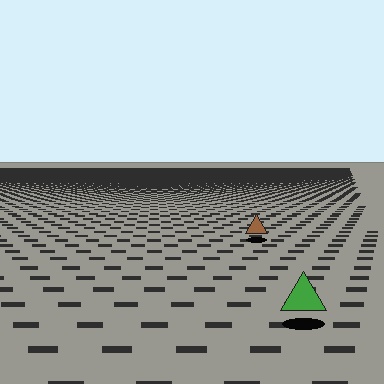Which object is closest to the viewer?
The green triangle is closest. The texture marks near it are larger and more spread out.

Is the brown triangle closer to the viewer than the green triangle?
No. The green triangle is closer — you can tell from the texture gradient: the ground texture is coarser near it.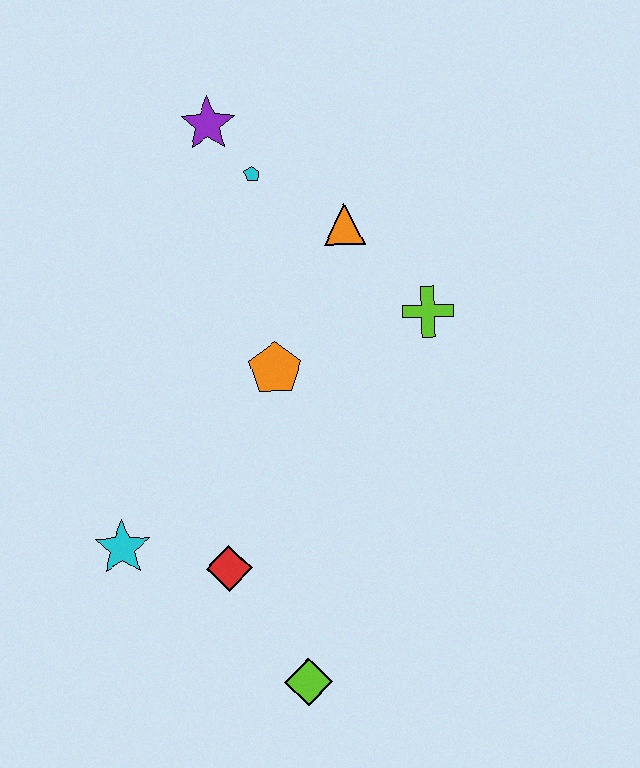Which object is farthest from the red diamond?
The purple star is farthest from the red diamond.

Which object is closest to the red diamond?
The cyan star is closest to the red diamond.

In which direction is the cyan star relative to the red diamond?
The cyan star is to the left of the red diamond.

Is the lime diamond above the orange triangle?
No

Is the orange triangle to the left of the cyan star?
No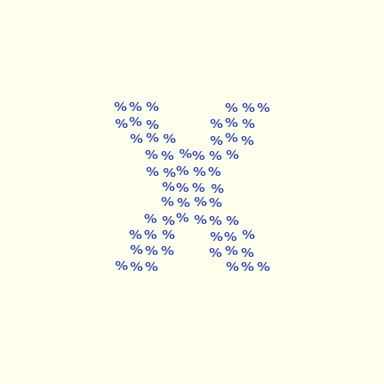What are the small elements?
The small elements are percent signs.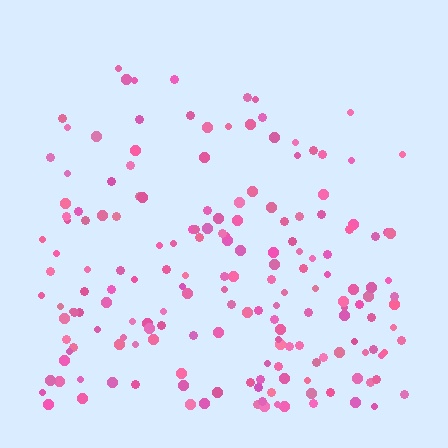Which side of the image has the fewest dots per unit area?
The top.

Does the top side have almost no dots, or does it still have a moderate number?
Still a moderate number, just noticeably fewer than the bottom.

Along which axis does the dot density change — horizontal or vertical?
Vertical.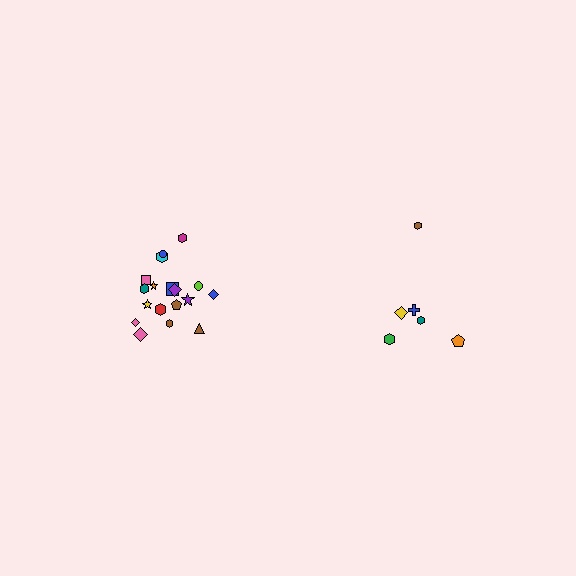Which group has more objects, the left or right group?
The left group.